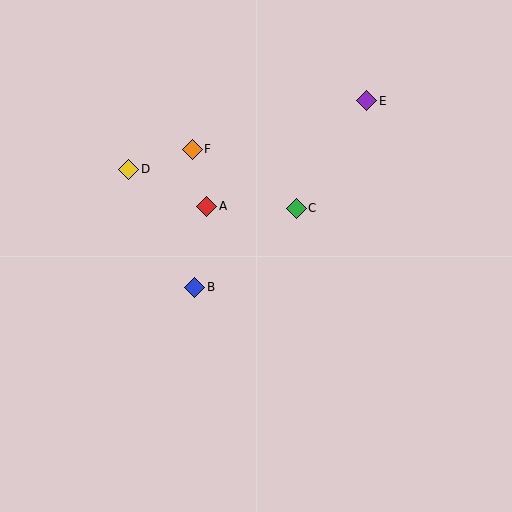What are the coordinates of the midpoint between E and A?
The midpoint between E and A is at (287, 153).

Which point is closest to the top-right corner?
Point E is closest to the top-right corner.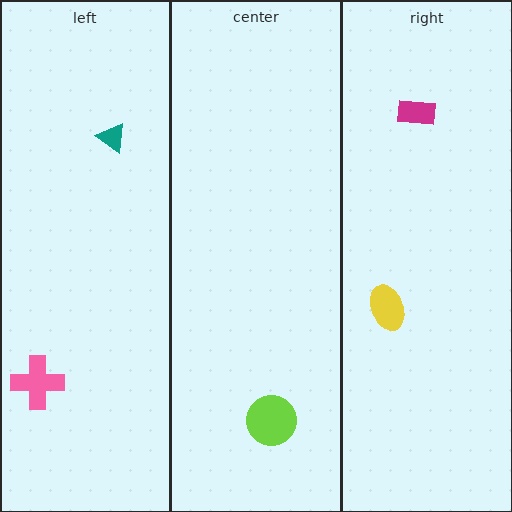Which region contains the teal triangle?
The left region.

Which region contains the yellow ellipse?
The right region.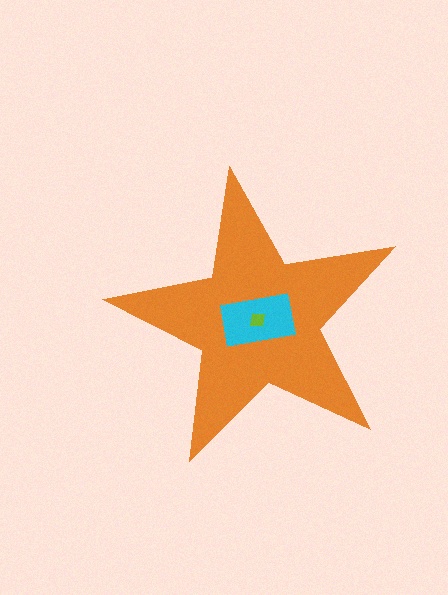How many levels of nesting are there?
3.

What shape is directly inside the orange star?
The cyan rectangle.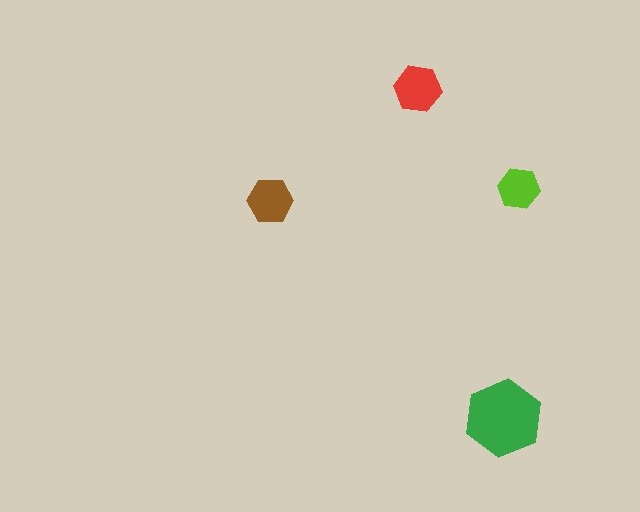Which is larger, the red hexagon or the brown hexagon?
The red one.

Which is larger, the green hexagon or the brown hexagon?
The green one.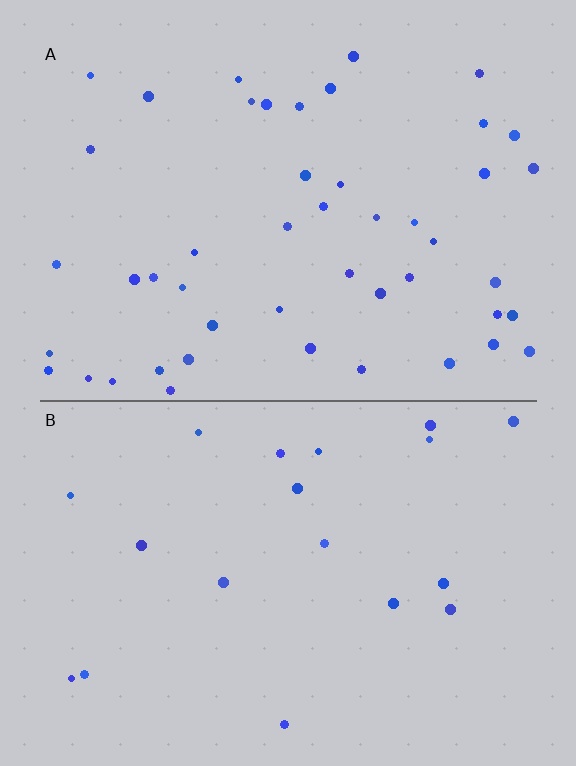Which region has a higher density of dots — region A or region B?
A (the top).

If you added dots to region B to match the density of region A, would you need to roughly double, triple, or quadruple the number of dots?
Approximately double.